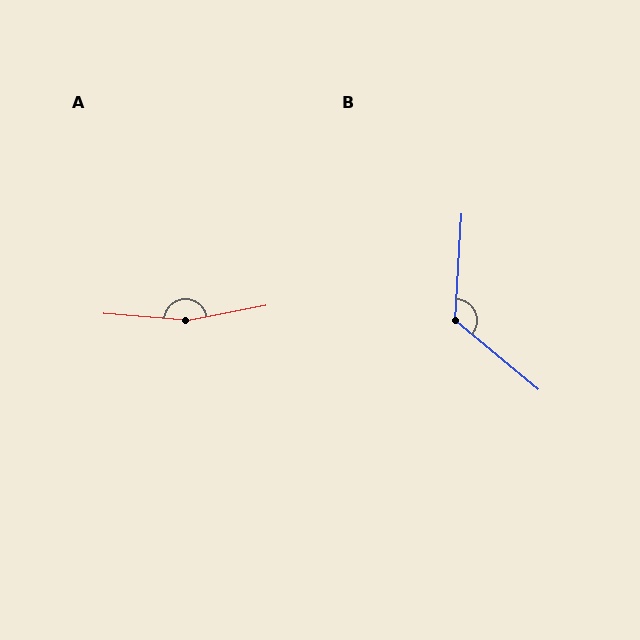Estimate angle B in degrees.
Approximately 126 degrees.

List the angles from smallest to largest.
B (126°), A (164°).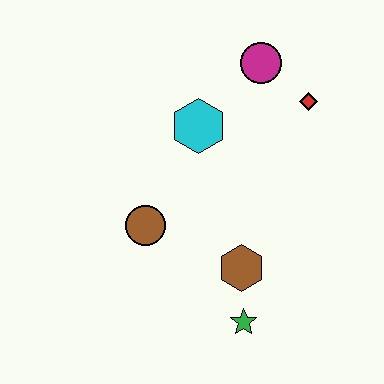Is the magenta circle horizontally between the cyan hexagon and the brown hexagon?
No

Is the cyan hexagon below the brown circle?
No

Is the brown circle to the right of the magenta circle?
No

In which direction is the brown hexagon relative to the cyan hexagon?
The brown hexagon is below the cyan hexagon.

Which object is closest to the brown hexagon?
The green star is closest to the brown hexagon.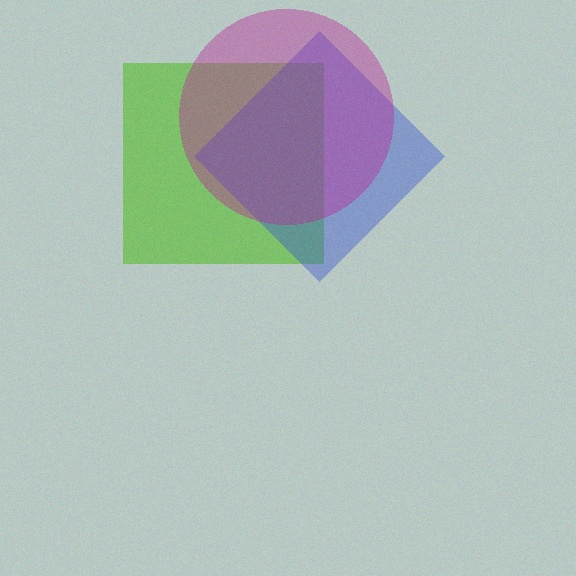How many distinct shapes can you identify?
There are 3 distinct shapes: a lime square, a blue diamond, a magenta circle.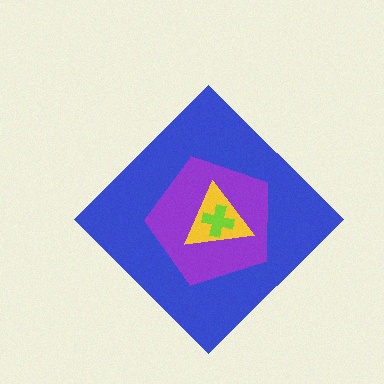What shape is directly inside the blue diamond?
The purple pentagon.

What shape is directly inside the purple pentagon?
The yellow triangle.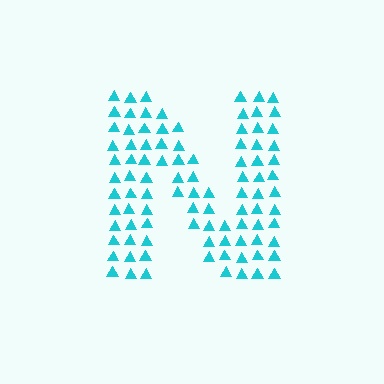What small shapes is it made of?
It is made of small triangles.